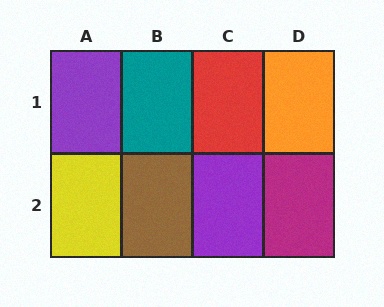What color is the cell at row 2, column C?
Purple.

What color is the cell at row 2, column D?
Magenta.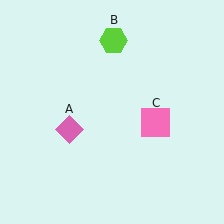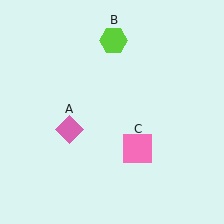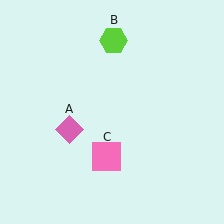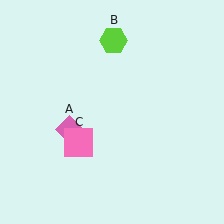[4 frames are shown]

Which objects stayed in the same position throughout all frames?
Pink diamond (object A) and lime hexagon (object B) remained stationary.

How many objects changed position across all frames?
1 object changed position: pink square (object C).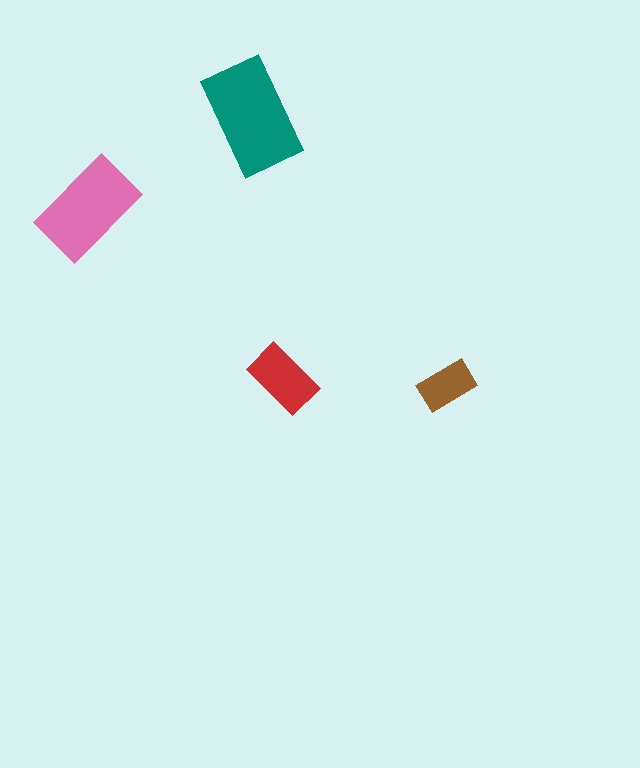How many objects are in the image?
There are 4 objects in the image.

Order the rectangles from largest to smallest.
the teal one, the pink one, the red one, the brown one.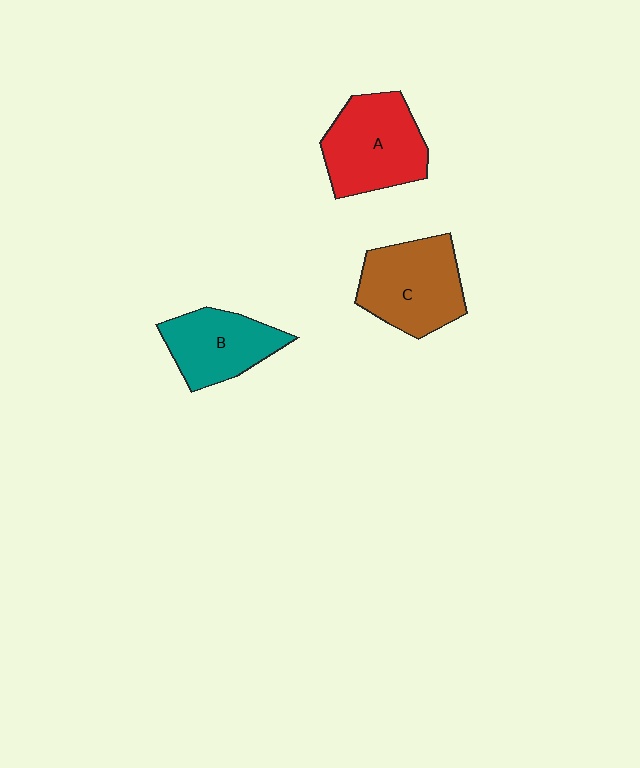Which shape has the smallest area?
Shape B (teal).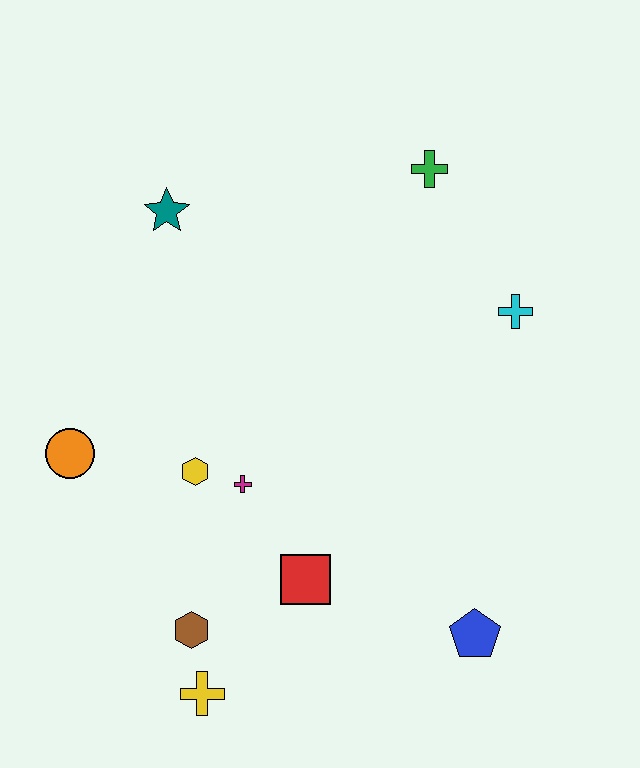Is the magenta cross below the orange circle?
Yes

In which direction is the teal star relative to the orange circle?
The teal star is above the orange circle.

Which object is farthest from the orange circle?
The cyan cross is farthest from the orange circle.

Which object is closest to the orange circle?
The yellow hexagon is closest to the orange circle.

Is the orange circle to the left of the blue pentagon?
Yes